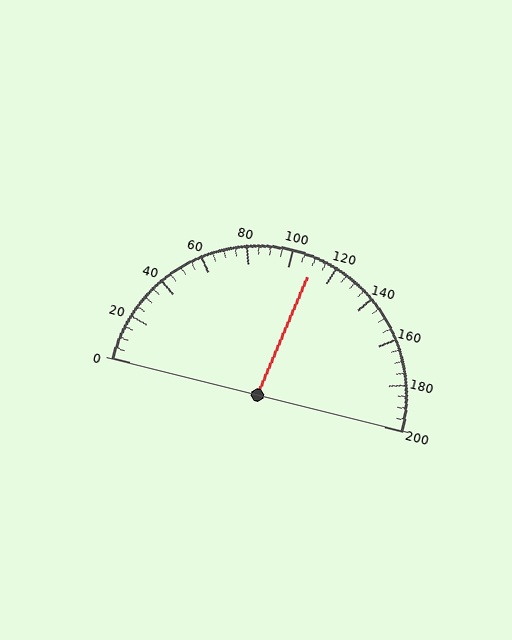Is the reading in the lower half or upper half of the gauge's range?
The reading is in the upper half of the range (0 to 200).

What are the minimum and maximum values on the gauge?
The gauge ranges from 0 to 200.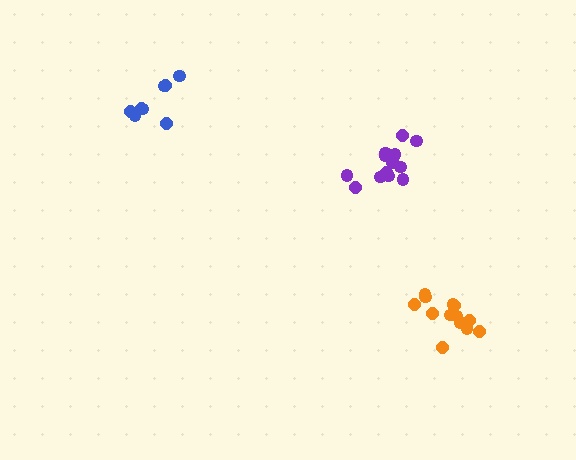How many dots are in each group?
Group 1: 8 dots, Group 2: 13 dots, Group 3: 13 dots (34 total).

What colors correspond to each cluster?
The clusters are colored: blue, orange, purple.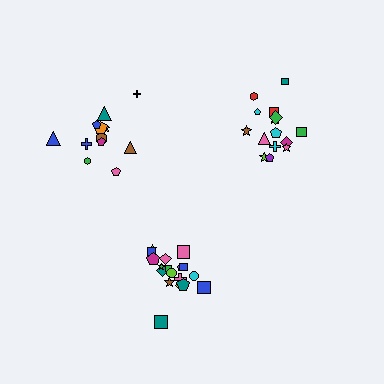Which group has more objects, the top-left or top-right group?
The top-right group.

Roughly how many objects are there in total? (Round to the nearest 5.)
Roughly 45 objects in total.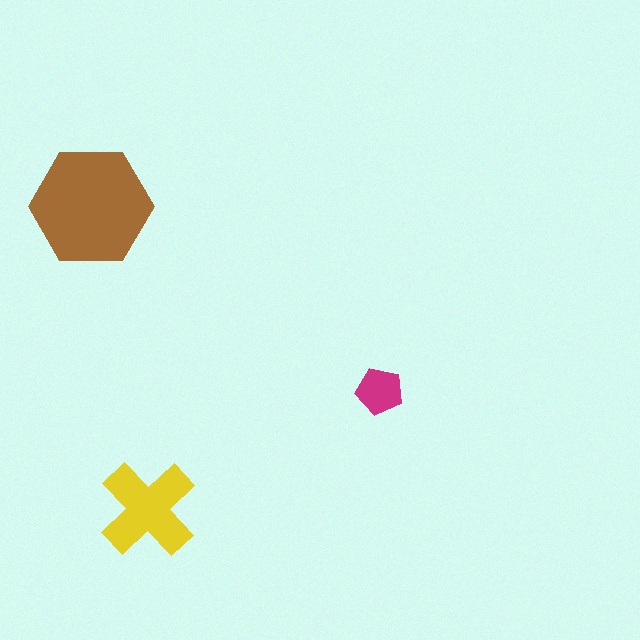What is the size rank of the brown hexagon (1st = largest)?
1st.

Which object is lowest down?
The yellow cross is bottommost.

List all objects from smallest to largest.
The magenta pentagon, the yellow cross, the brown hexagon.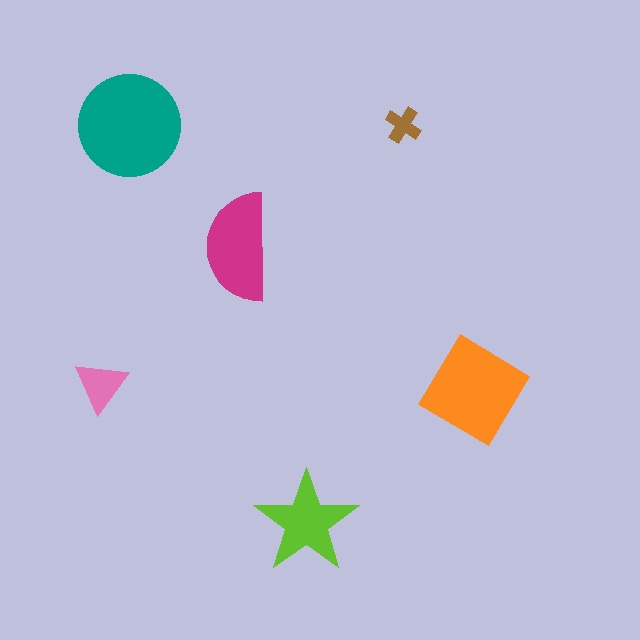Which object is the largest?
The teal circle.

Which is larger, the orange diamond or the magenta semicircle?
The orange diamond.